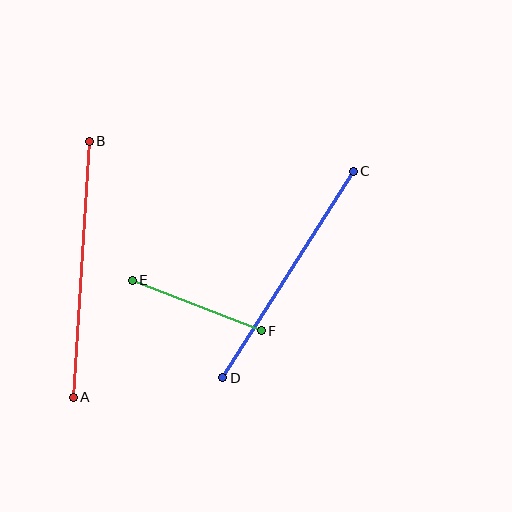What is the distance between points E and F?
The distance is approximately 139 pixels.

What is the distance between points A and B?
The distance is approximately 256 pixels.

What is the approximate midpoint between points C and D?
The midpoint is at approximately (288, 275) pixels.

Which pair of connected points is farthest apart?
Points A and B are farthest apart.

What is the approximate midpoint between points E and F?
The midpoint is at approximately (197, 305) pixels.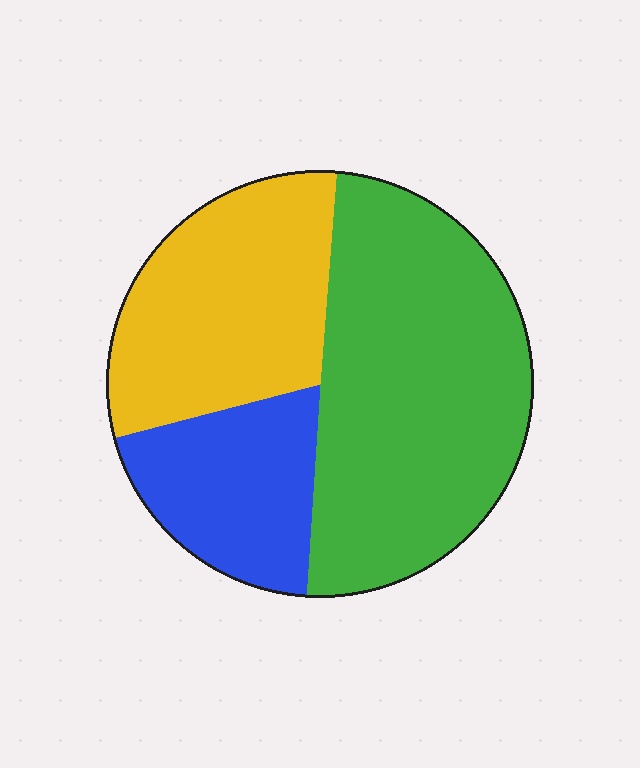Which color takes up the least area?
Blue, at roughly 20%.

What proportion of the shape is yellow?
Yellow covers roughly 30% of the shape.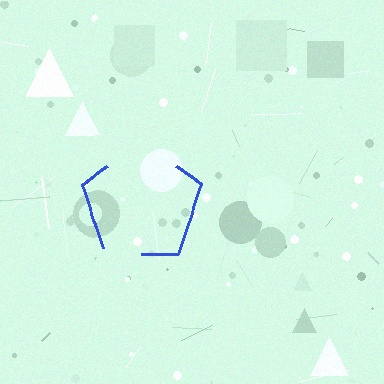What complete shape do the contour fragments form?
The contour fragments form a pentagon.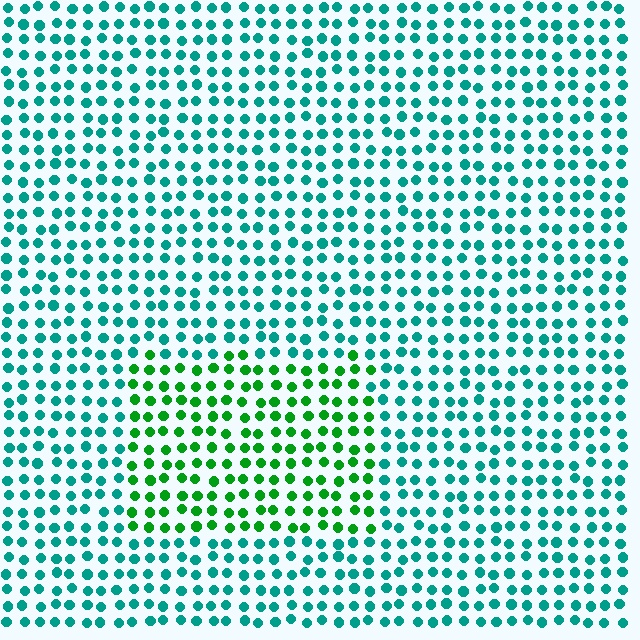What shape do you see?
I see a rectangle.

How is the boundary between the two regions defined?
The boundary is defined purely by a slight shift in hue (about 45 degrees). Spacing, size, and orientation are identical on both sides.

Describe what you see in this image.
The image is filled with small teal elements in a uniform arrangement. A rectangle-shaped region is visible where the elements are tinted to a slightly different hue, forming a subtle color boundary.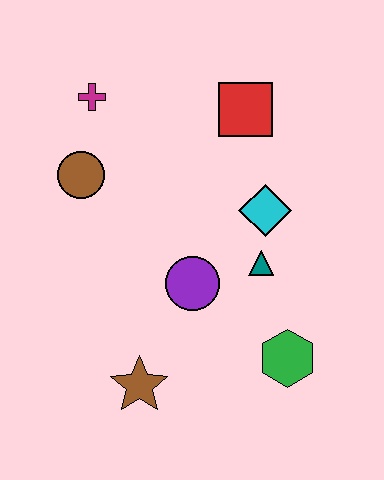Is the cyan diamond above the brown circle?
No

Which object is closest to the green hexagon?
The teal triangle is closest to the green hexagon.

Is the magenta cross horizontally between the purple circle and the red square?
No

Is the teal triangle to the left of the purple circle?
No